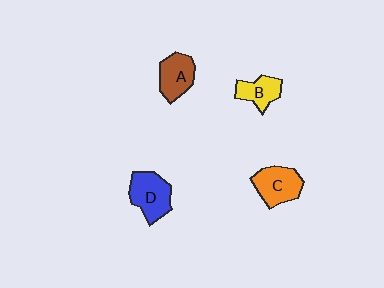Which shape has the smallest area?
Shape B (yellow).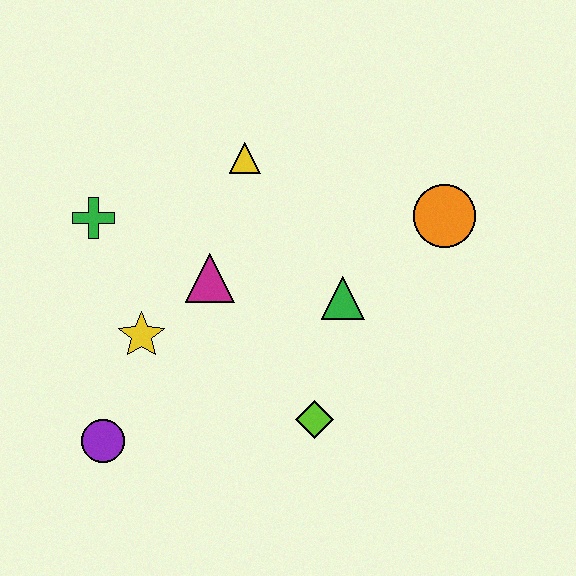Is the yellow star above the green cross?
No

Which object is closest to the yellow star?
The magenta triangle is closest to the yellow star.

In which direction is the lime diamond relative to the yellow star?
The lime diamond is to the right of the yellow star.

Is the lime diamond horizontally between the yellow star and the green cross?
No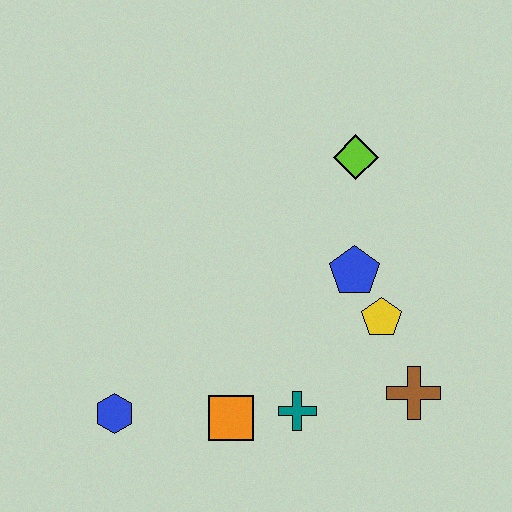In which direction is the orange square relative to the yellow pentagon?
The orange square is to the left of the yellow pentagon.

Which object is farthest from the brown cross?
The blue hexagon is farthest from the brown cross.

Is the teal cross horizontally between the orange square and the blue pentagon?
Yes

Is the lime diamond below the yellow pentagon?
No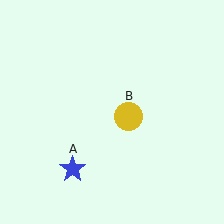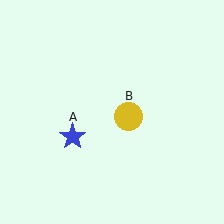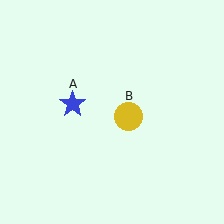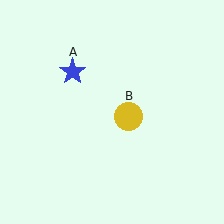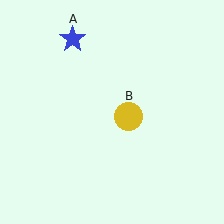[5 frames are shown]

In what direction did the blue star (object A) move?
The blue star (object A) moved up.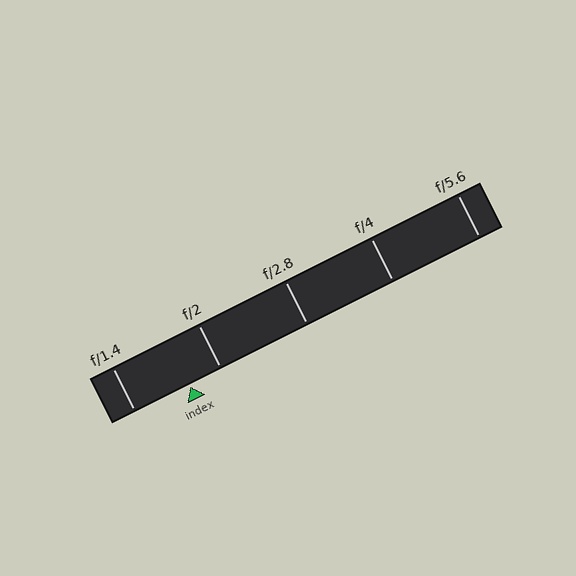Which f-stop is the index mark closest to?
The index mark is closest to f/2.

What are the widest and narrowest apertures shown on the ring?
The widest aperture shown is f/1.4 and the narrowest is f/5.6.